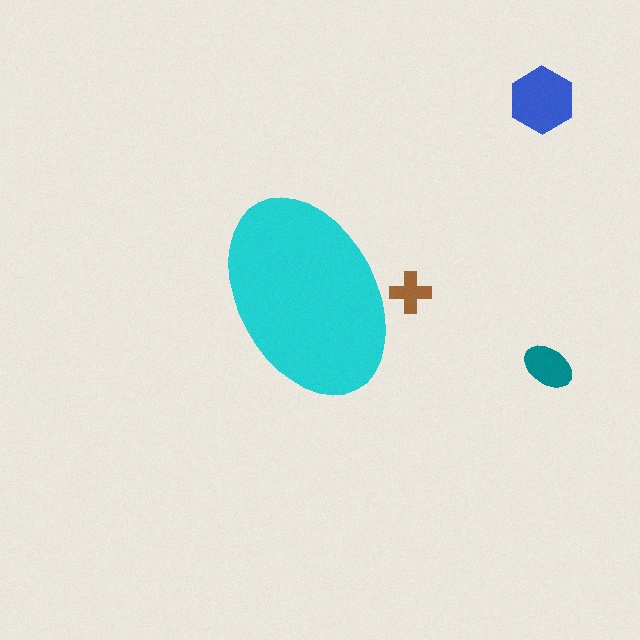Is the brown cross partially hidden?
Yes, the brown cross is partially hidden behind the cyan ellipse.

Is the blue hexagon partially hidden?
No, the blue hexagon is fully visible.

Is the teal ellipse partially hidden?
No, the teal ellipse is fully visible.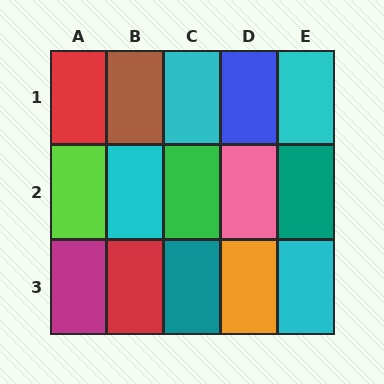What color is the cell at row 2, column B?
Cyan.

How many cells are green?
1 cell is green.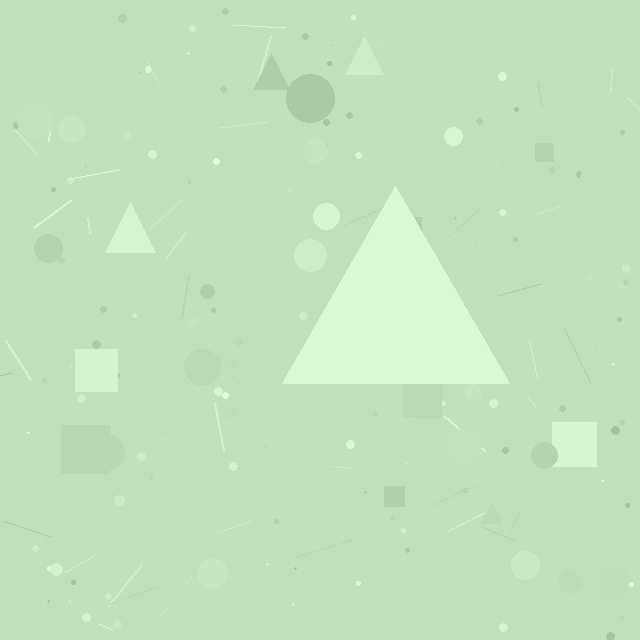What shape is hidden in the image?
A triangle is hidden in the image.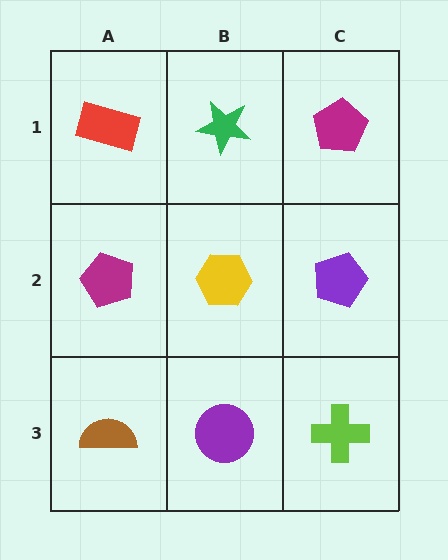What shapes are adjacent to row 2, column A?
A red rectangle (row 1, column A), a brown semicircle (row 3, column A), a yellow hexagon (row 2, column B).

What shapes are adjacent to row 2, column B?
A green star (row 1, column B), a purple circle (row 3, column B), a magenta pentagon (row 2, column A), a purple pentagon (row 2, column C).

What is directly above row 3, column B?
A yellow hexagon.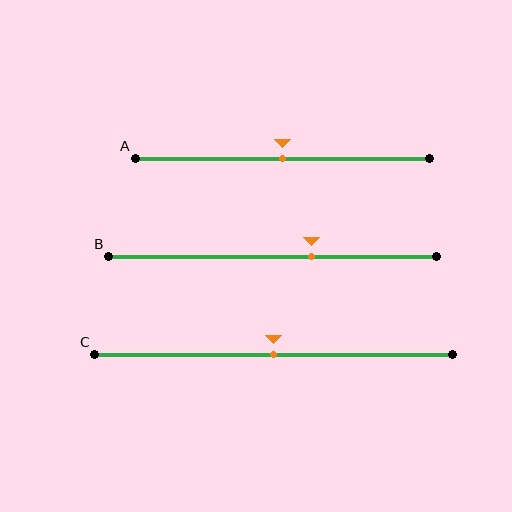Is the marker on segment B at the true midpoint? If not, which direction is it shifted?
No, the marker on segment B is shifted to the right by about 12% of the segment length.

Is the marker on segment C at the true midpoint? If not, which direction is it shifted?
Yes, the marker on segment C is at the true midpoint.